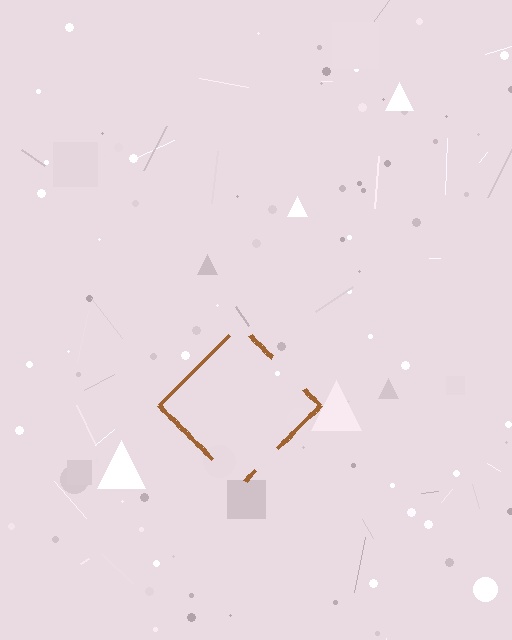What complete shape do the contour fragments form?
The contour fragments form a diamond.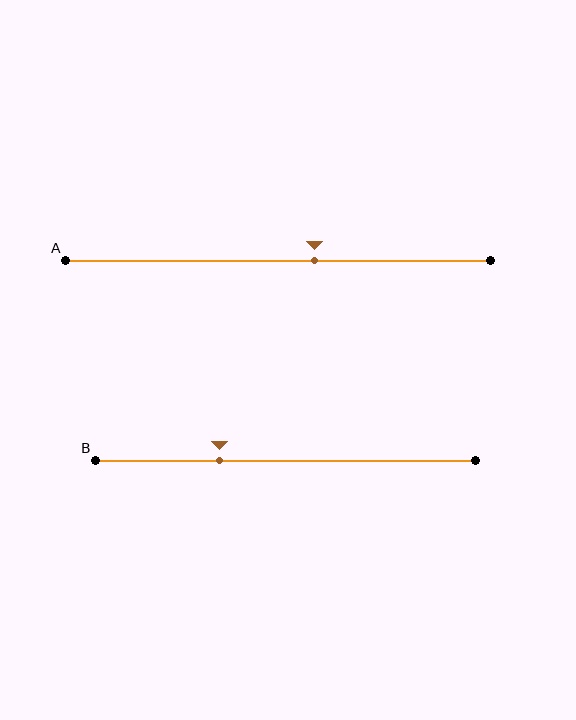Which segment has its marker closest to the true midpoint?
Segment A has its marker closest to the true midpoint.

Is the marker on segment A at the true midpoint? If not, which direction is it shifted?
No, the marker on segment A is shifted to the right by about 9% of the segment length.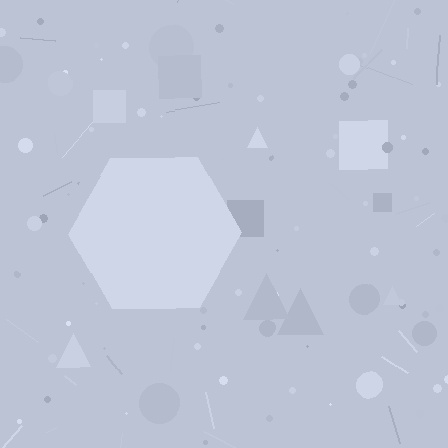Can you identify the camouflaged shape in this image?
The camouflaged shape is a hexagon.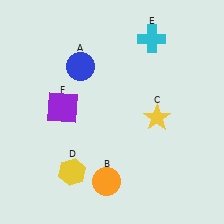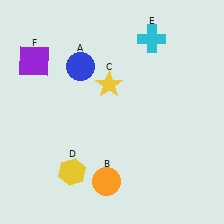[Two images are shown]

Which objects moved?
The objects that moved are: the yellow star (C), the purple square (F).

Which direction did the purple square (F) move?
The purple square (F) moved up.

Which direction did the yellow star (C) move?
The yellow star (C) moved left.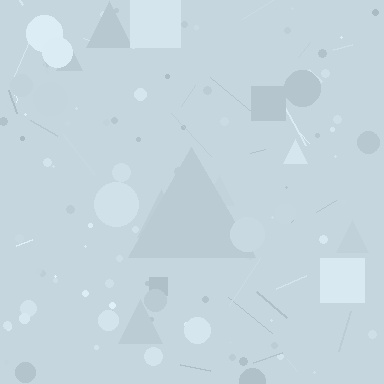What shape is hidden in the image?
A triangle is hidden in the image.